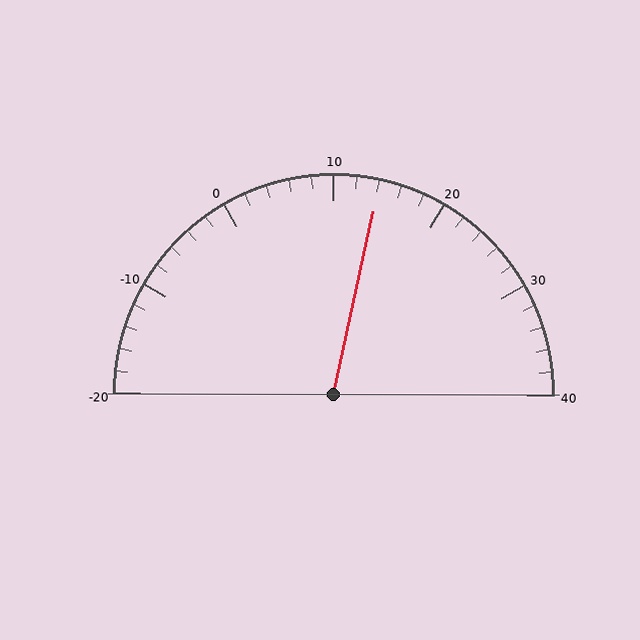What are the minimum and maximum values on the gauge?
The gauge ranges from -20 to 40.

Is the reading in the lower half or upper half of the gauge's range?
The reading is in the upper half of the range (-20 to 40).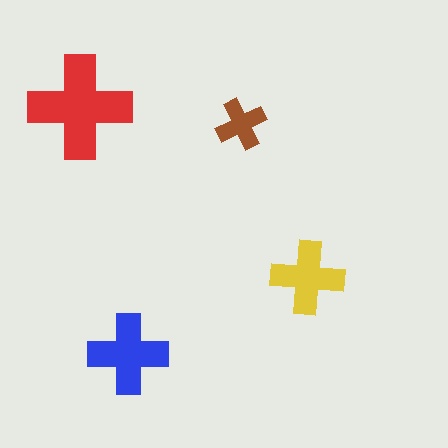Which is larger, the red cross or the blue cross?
The red one.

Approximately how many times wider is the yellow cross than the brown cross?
About 1.5 times wider.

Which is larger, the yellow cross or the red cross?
The red one.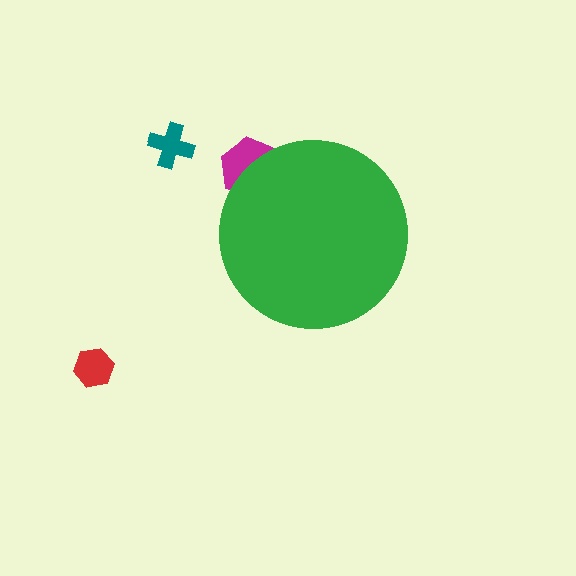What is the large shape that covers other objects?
A green circle.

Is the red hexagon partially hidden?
No, the red hexagon is fully visible.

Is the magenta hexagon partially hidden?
Yes, the magenta hexagon is partially hidden behind the green circle.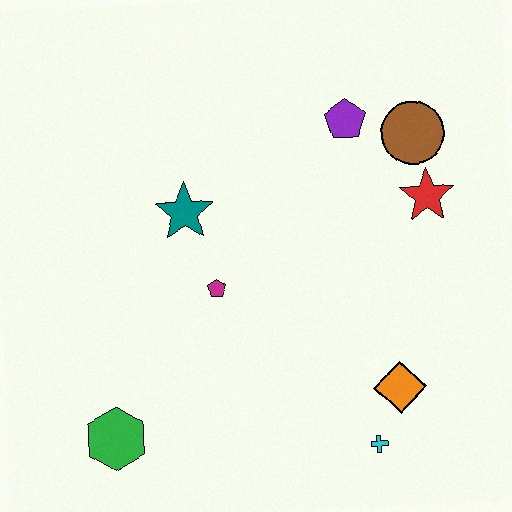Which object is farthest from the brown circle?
The green hexagon is farthest from the brown circle.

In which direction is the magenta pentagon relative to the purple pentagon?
The magenta pentagon is below the purple pentagon.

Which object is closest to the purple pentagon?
The brown circle is closest to the purple pentagon.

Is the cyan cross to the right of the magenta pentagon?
Yes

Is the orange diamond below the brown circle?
Yes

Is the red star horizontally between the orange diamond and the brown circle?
No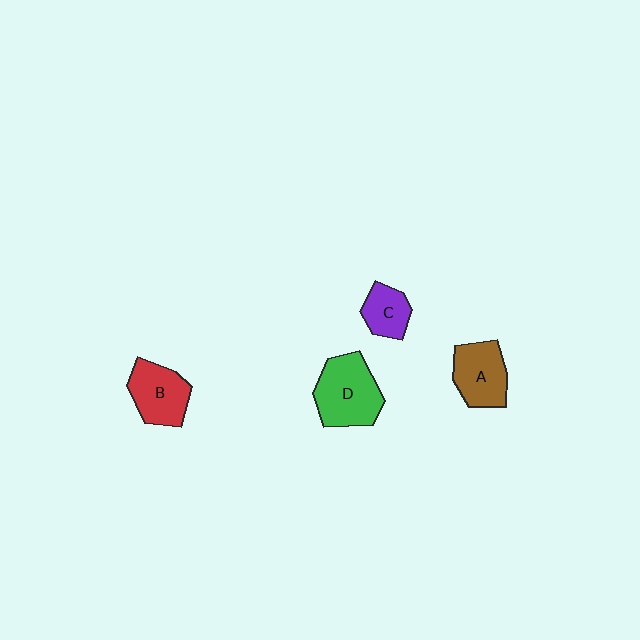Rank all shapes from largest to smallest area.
From largest to smallest: D (green), A (brown), B (red), C (purple).